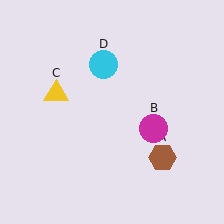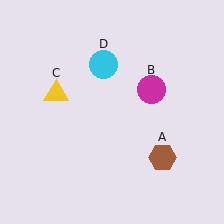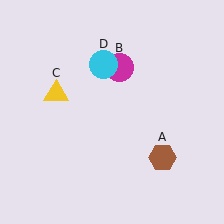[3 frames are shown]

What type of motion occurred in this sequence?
The magenta circle (object B) rotated counterclockwise around the center of the scene.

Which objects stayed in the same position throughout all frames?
Brown hexagon (object A) and yellow triangle (object C) and cyan circle (object D) remained stationary.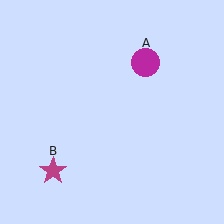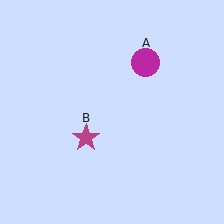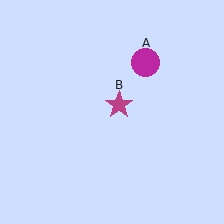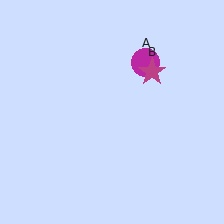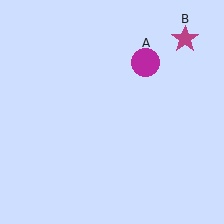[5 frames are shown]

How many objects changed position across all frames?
1 object changed position: magenta star (object B).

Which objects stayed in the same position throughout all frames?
Magenta circle (object A) remained stationary.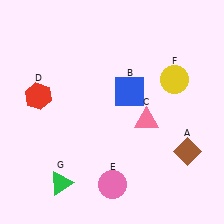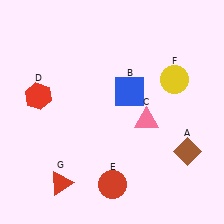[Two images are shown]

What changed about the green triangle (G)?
In Image 1, G is green. In Image 2, it changed to red.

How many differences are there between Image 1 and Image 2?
There are 2 differences between the two images.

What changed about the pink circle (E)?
In Image 1, E is pink. In Image 2, it changed to red.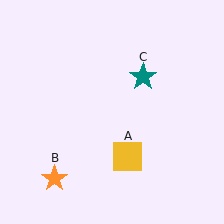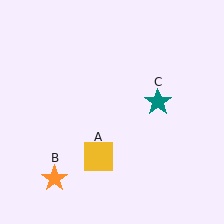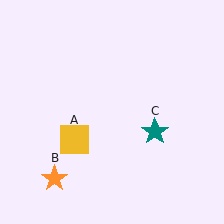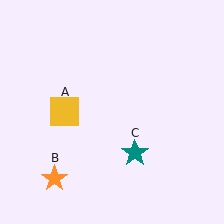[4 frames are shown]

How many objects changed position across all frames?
2 objects changed position: yellow square (object A), teal star (object C).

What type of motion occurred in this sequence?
The yellow square (object A), teal star (object C) rotated clockwise around the center of the scene.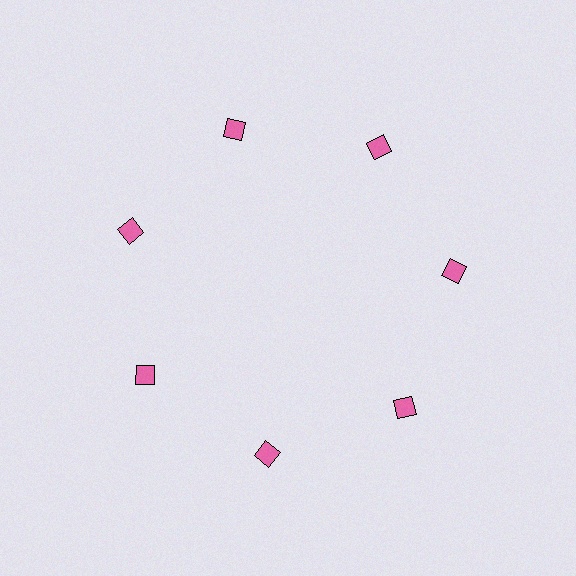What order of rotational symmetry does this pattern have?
This pattern has 7-fold rotational symmetry.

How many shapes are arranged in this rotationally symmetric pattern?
There are 7 shapes, arranged in 7 groups of 1.